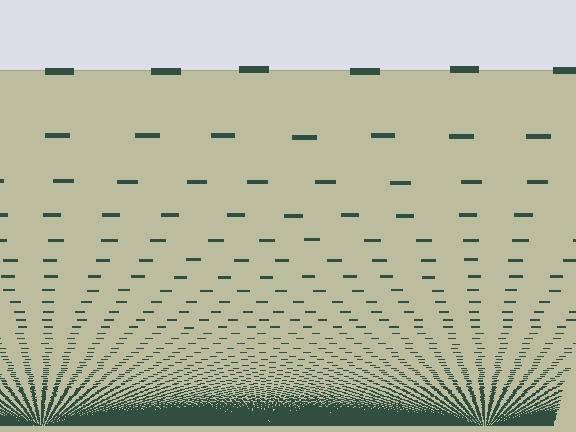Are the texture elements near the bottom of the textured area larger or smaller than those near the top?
Smaller. The gradient is inverted — elements near the bottom are smaller and denser.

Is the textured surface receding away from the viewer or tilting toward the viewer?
The surface appears to tilt toward the viewer. Texture elements get larger and sparser toward the top.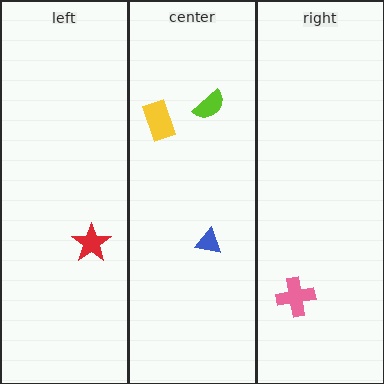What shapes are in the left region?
The red star.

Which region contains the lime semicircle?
The center region.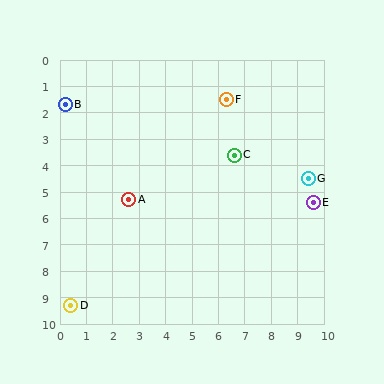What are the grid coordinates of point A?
Point A is at approximately (2.6, 5.3).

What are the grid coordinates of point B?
Point B is at approximately (0.2, 1.7).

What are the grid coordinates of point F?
Point F is at approximately (6.3, 1.5).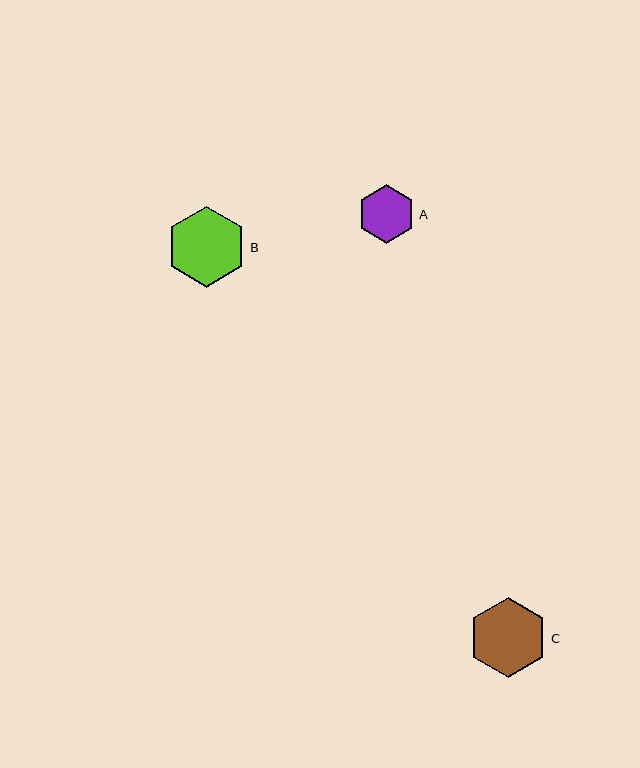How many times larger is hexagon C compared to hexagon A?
Hexagon C is approximately 1.4 times the size of hexagon A.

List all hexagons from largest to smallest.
From largest to smallest: B, C, A.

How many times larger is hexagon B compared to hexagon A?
Hexagon B is approximately 1.4 times the size of hexagon A.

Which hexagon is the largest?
Hexagon B is the largest with a size of approximately 81 pixels.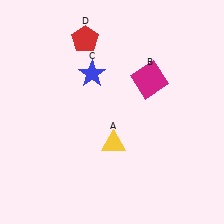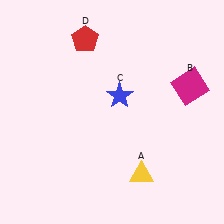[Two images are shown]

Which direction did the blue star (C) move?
The blue star (C) moved right.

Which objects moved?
The objects that moved are: the yellow triangle (A), the magenta square (B), the blue star (C).